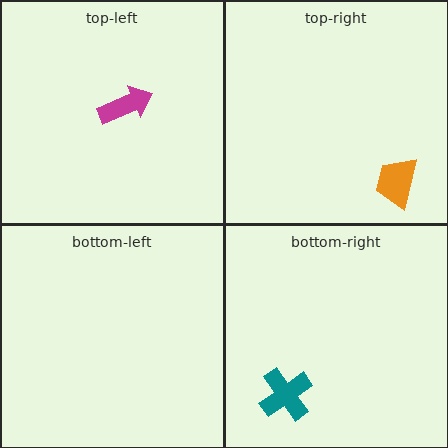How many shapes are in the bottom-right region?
1.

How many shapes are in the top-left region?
1.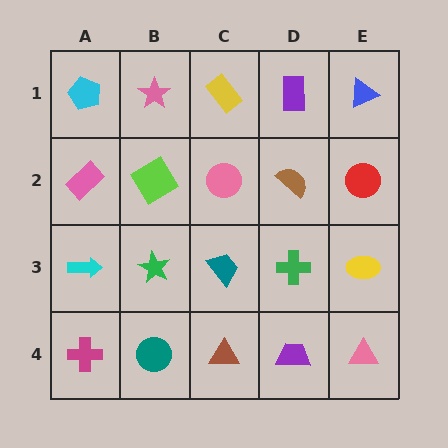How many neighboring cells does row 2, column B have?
4.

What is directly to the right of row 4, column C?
A purple trapezoid.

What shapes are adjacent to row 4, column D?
A green cross (row 3, column D), a brown triangle (row 4, column C), a pink triangle (row 4, column E).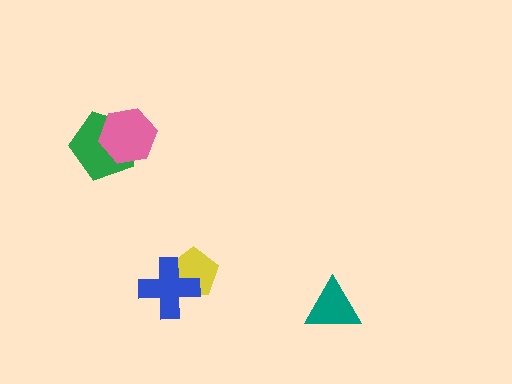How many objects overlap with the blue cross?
1 object overlaps with the blue cross.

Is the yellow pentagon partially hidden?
Yes, it is partially covered by another shape.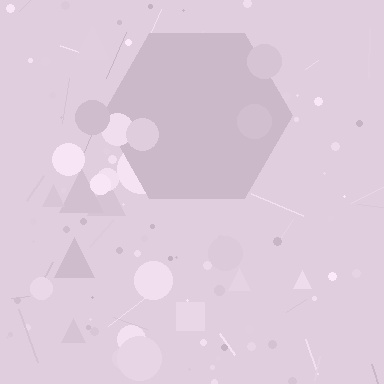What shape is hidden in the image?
A hexagon is hidden in the image.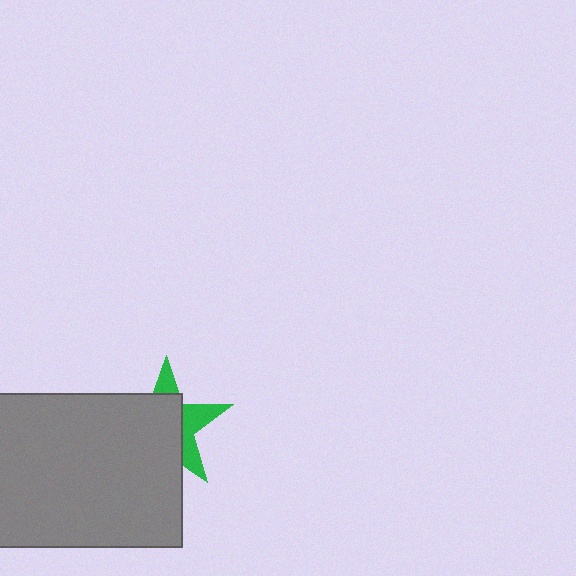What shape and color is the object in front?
The object in front is a gray rectangle.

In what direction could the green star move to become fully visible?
The green star could move toward the upper-right. That would shift it out from behind the gray rectangle entirely.